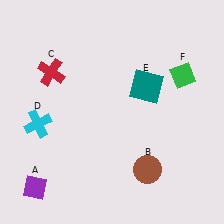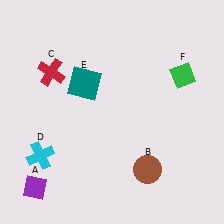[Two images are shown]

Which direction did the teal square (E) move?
The teal square (E) moved left.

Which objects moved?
The objects that moved are: the cyan cross (D), the teal square (E).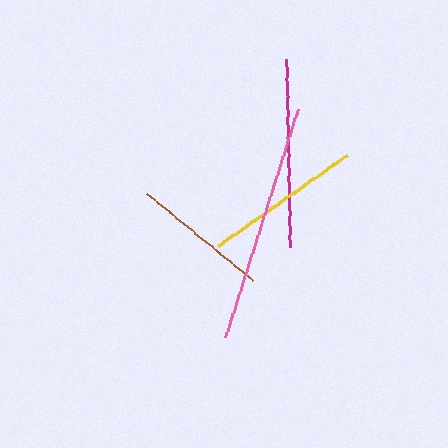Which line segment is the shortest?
The brown line is the shortest at approximately 136 pixels.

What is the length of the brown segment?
The brown segment is approximately 136 pixels long.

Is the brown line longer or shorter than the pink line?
The pink line is longer than the brown line.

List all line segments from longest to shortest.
From longest to shortest: pink, magenta, yellow, brown.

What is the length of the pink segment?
The pink segment is approximately 240 pixels long.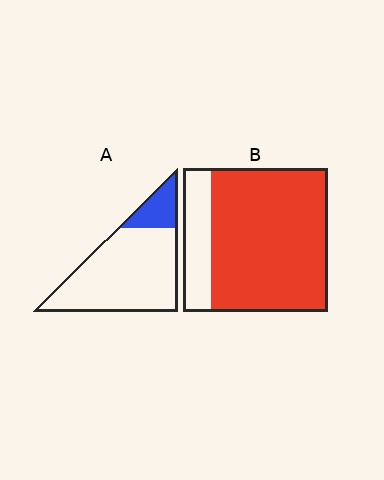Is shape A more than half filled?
No.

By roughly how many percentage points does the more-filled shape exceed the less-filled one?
By roughly 65 percentage points (B over A).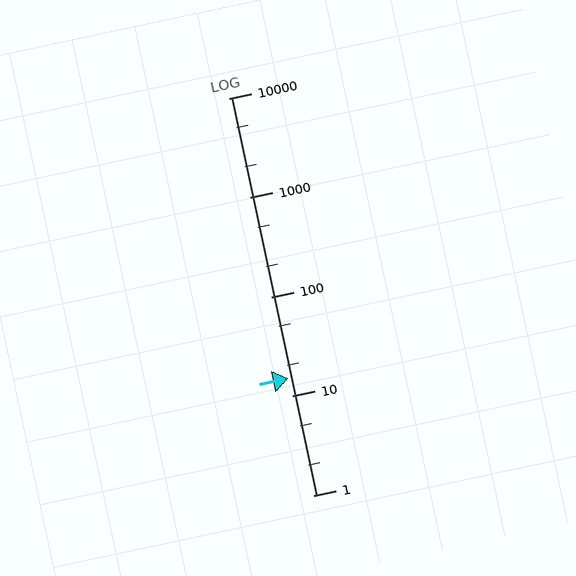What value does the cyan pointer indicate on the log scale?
The pointer indicates approximately 15.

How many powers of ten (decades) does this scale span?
The scale spans 4 decades, from 1 to 10000.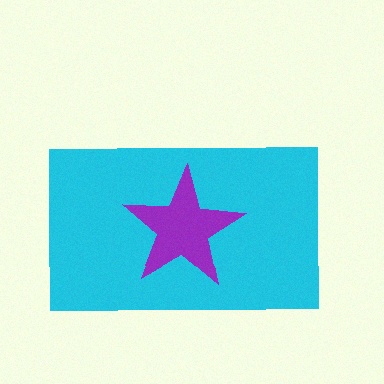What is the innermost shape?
The purple star.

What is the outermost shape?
The cyan rectangle.